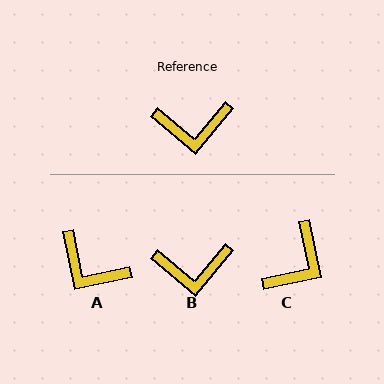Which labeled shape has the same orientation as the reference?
B.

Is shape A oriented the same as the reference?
No, it is off by about 39 degrees.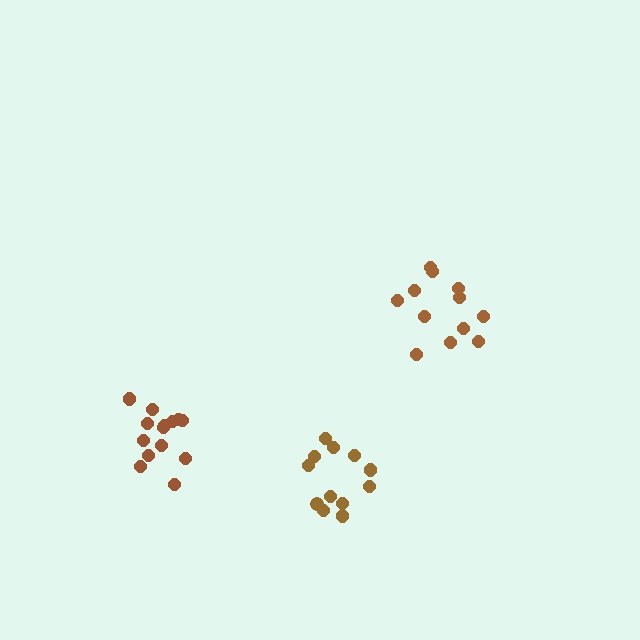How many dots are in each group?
Group 1: 12 dots, Group 2: 12 dots, Group 3: 14 dots (38 total).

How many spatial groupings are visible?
There are 3 spatial groupings.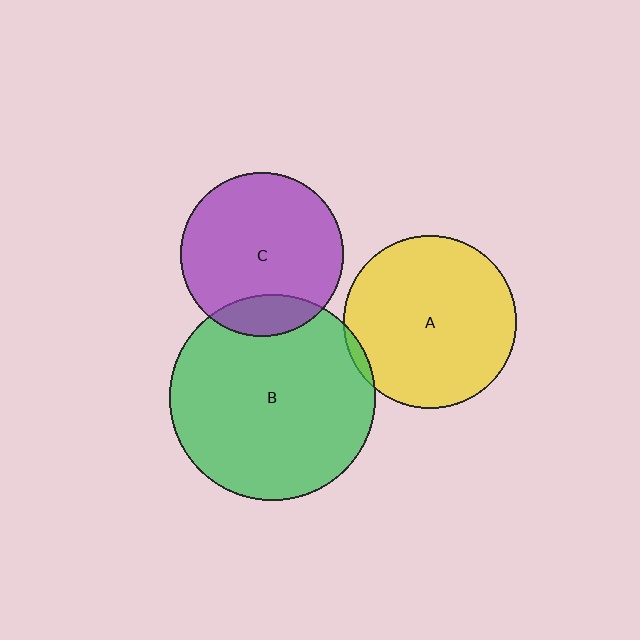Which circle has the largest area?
Circle B (green).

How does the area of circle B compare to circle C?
Approximately 1.6 times.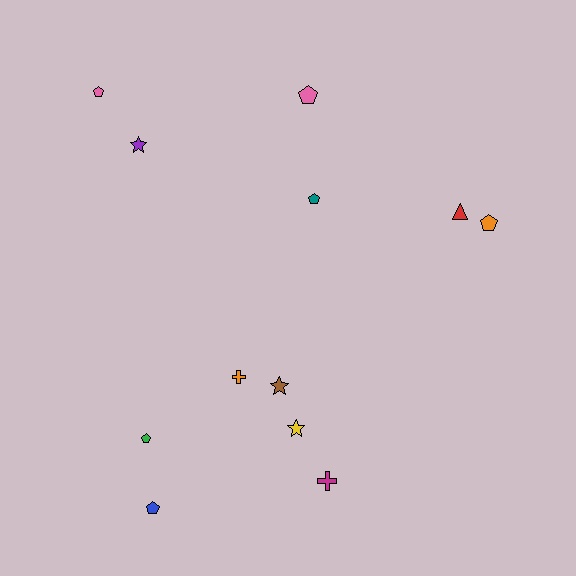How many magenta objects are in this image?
There is 1 magenta object.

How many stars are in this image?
There are 3 stars.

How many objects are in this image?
There are 12 objects.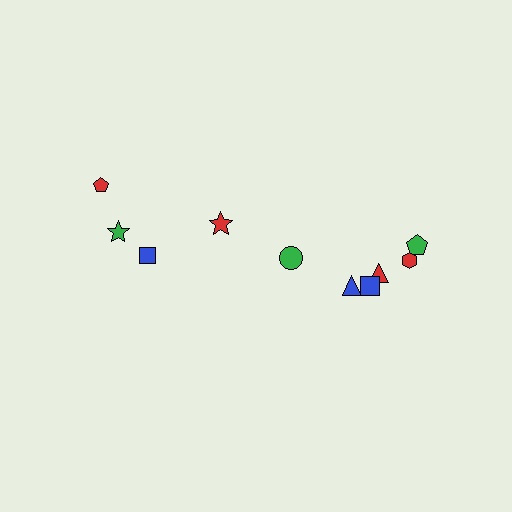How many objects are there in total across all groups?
There are 10 objects.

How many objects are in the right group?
There are 6 objects.